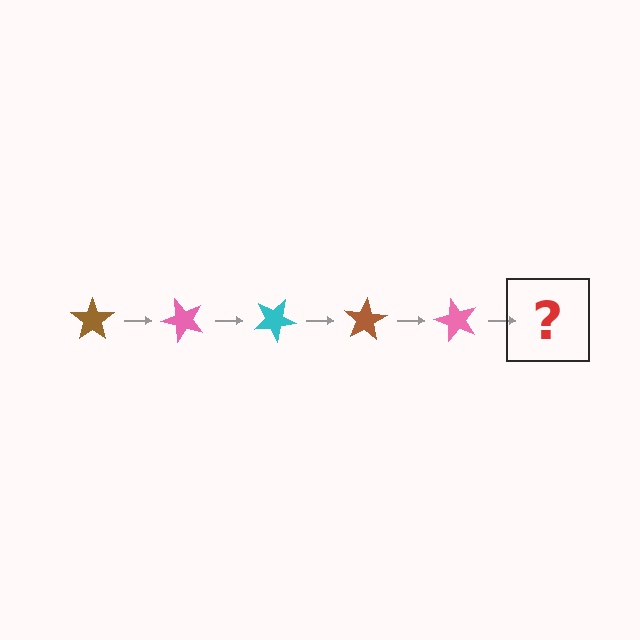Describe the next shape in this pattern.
It should be a cyan star, rotated 250 degrees from the start.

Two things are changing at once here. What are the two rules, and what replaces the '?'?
The two rules are that it rotates 50 degrees each step and the color cycles through brown, pink, and cyan. The '?' should be a cyan star, rotated 250 degrees from the start.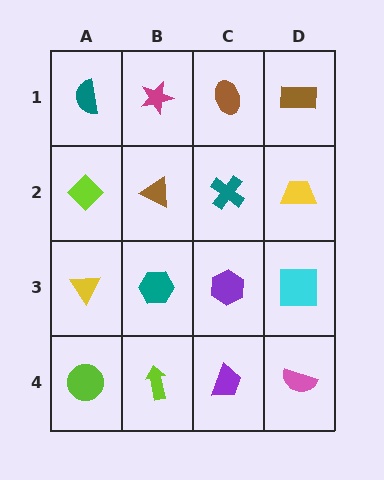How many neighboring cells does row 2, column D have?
3.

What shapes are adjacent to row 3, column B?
A brown triangle (row 2, column B), a lime arrow (row 4, column B), a yellow triangle (row 3, column A), a purple hexagon (row 3, column C).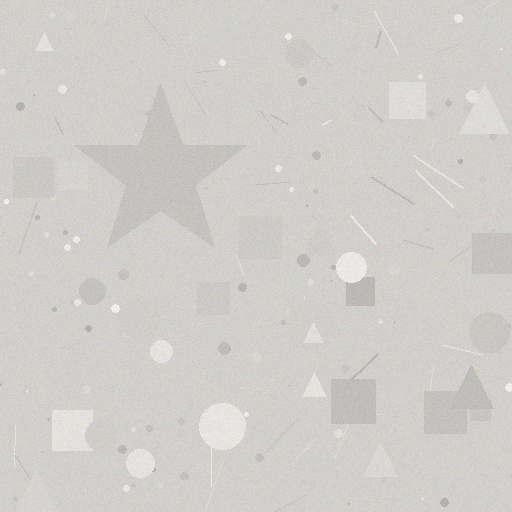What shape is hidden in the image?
A star is hidden in the image.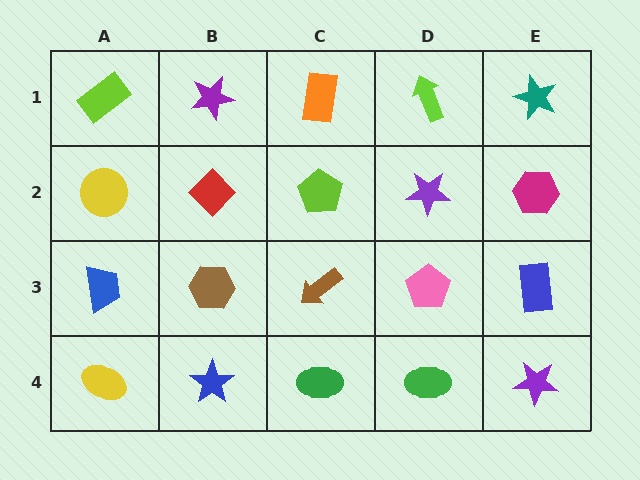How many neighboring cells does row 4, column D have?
3.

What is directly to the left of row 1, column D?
An orange rectangle.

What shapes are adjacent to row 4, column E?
A blue rectangle (row 3, column E), a green ellipse (row 4, column D).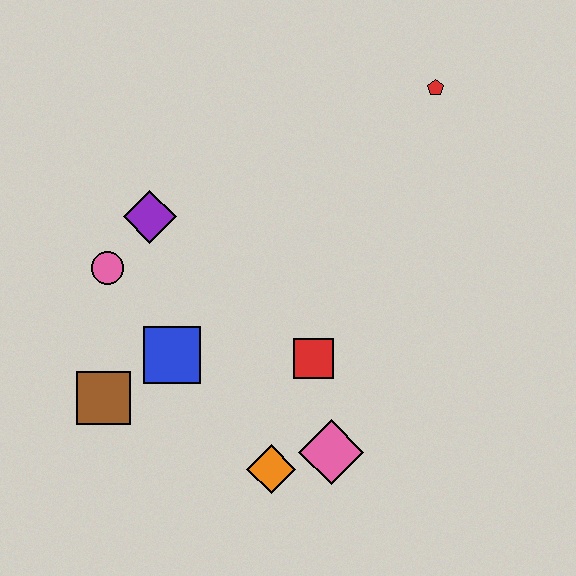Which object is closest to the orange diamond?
The pink diamond is closest to the orange diamond.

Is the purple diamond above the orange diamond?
Yes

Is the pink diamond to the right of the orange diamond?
Yes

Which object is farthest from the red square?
The red pentagon is farthest from the red square.